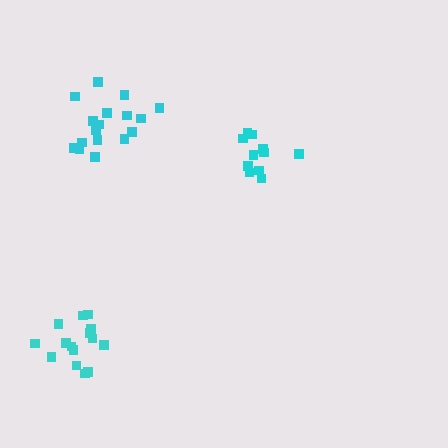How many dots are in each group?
Group 1: 17 dots, Group 2: 11 dots, Group 3: 15 dots (43 total).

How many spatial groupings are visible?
There are 3 spatial groupings.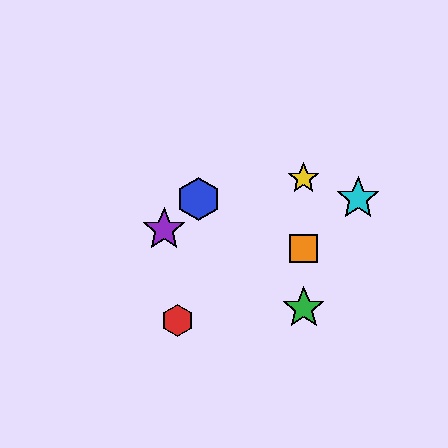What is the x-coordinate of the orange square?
The orange square is at x≈304.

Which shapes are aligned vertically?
The green star, the yellow star, the orange square are aligned vertically.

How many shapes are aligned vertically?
3 shapes (the green star, the yellow star, the orange square) are aligned vertically.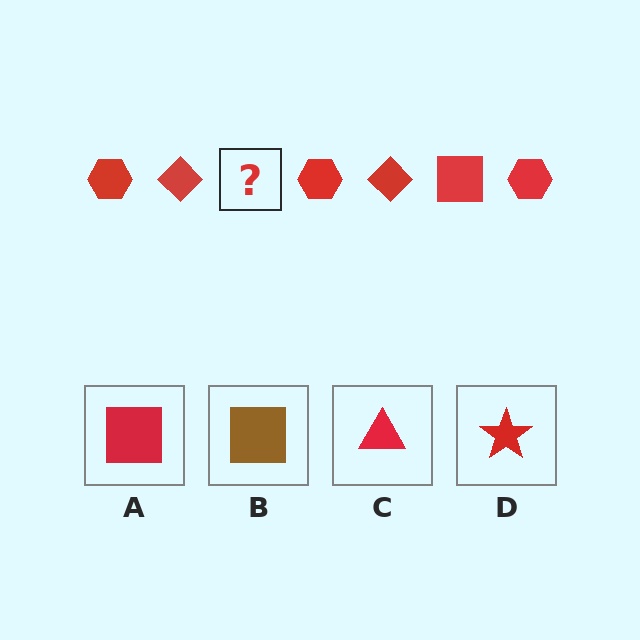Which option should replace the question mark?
Option A.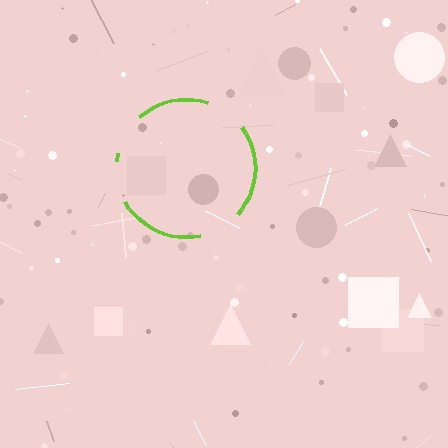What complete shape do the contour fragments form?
The contour fragments form a circle.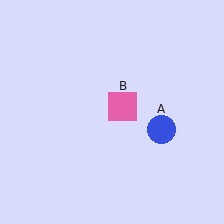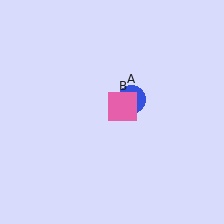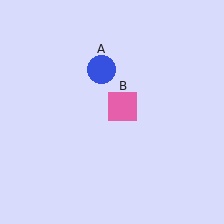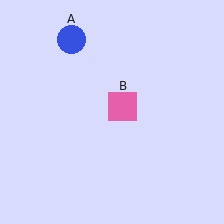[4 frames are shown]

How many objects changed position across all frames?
1 object changed position: blue circle (object A).